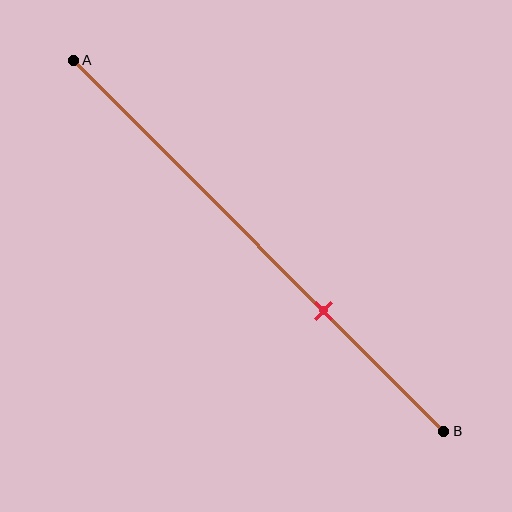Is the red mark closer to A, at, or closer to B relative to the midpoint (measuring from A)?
The red mark is closer to point B than the midpoint of segment AB.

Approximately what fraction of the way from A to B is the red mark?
The red mark is approximately 70% of the way from A to B.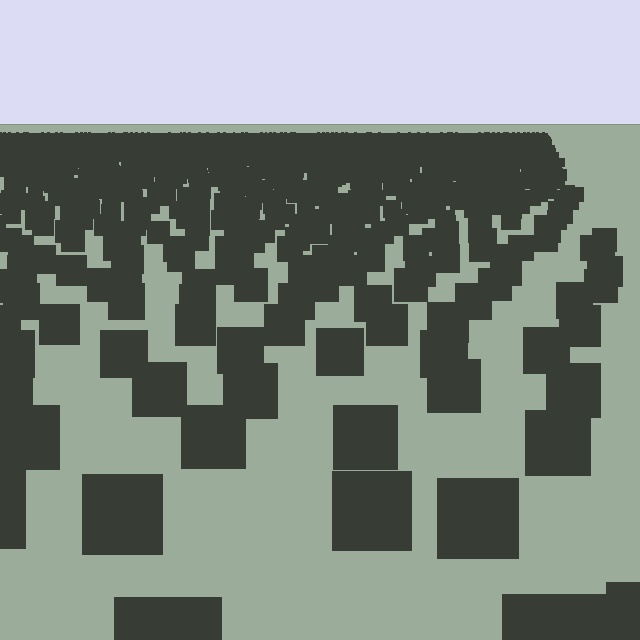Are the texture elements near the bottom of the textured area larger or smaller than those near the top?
Larger. Near the bottom, elements are closer to the viewer and appear at a bigger on-screen size.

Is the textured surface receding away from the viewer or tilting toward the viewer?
The surface is receding away from the viewer. Texture elements get smaller and denser toward the top.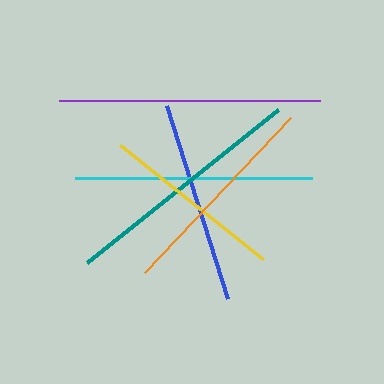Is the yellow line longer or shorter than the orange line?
The orange line is longer than the yellow line.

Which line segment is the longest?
The purple line is the longest at approximately 261 pixels.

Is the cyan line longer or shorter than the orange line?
The cyan line is longer than the orange line.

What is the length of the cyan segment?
The cyan segment is approximately 237 pixels long.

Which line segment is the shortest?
The yellow line is the shortest at approximately 183 pixels.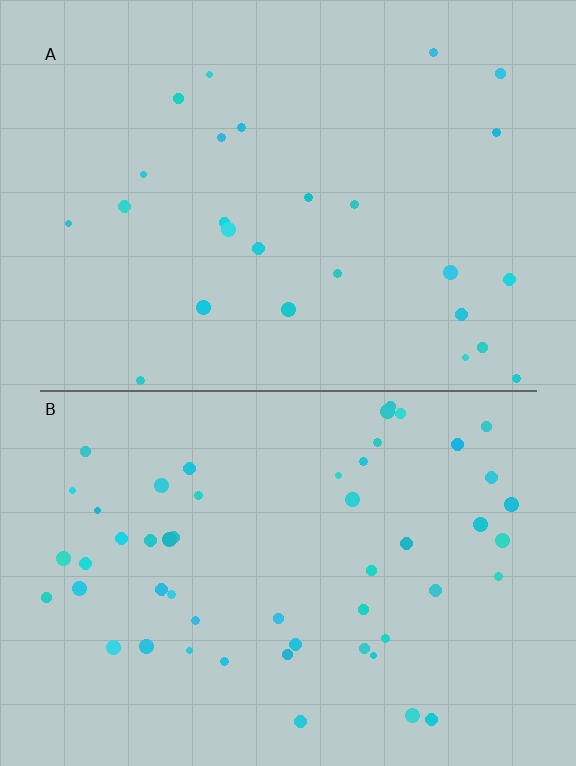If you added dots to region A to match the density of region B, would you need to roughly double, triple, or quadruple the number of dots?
Approximately double.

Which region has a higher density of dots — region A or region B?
B (the bottom).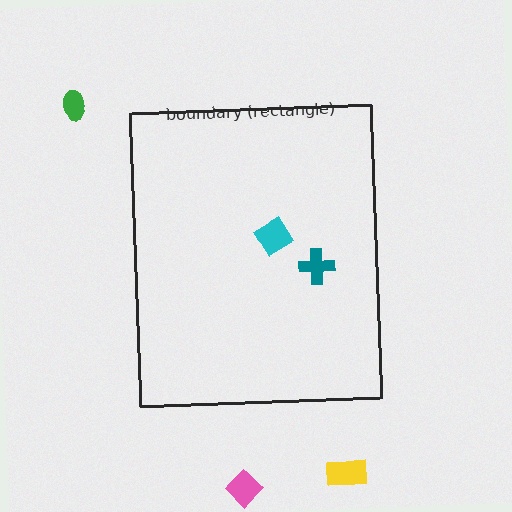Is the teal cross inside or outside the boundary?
Inside.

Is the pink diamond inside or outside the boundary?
Outside.